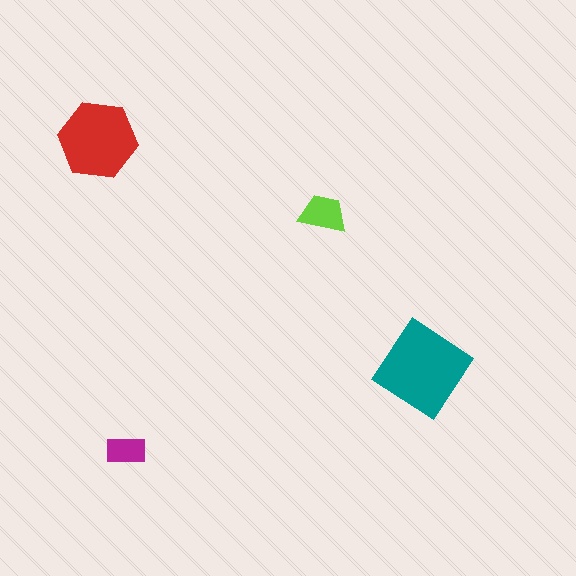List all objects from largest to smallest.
The teal diamond, the red hexagon, the lime trapezoid, the magenta rectangle.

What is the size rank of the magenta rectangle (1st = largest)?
4th.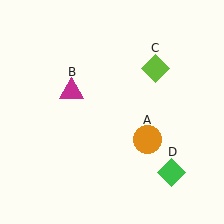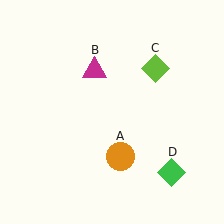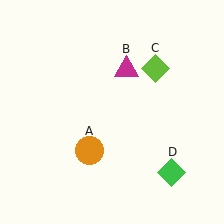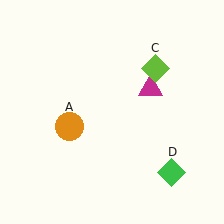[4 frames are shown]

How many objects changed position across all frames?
2 objects changed position: orange circle (object A), magenta triangle (object B).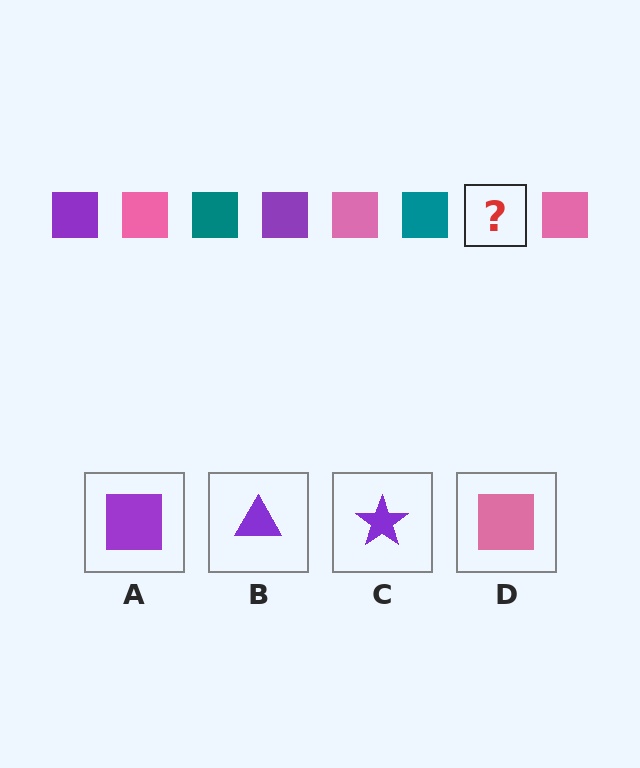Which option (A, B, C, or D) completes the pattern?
A.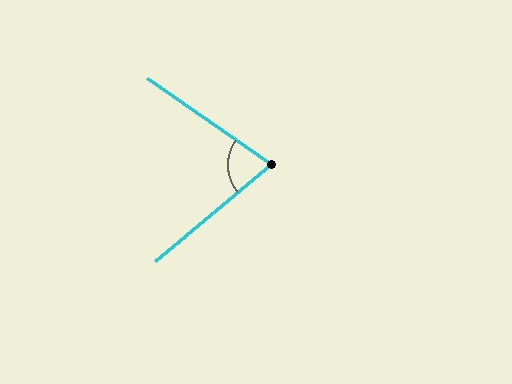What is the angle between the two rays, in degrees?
Approximately 75 degrees.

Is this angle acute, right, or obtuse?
It is acute.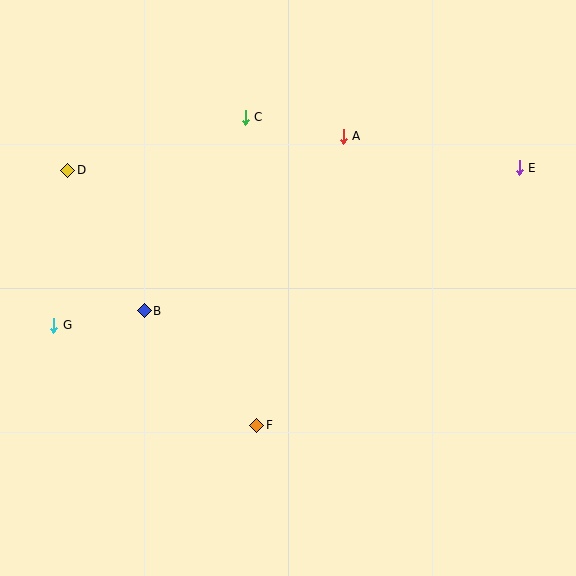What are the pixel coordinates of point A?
Point A is at (343, 136).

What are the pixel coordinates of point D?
Point D is at (68, 170).